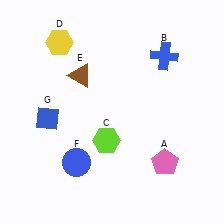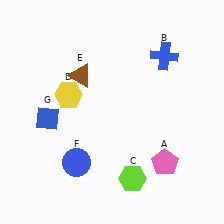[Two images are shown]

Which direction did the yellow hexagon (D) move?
The yellow hexagon (D) moved down.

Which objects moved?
The objects that moved are: the lime hexagon (C), the yellow hexagon (D).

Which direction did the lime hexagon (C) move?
The lime hexagon (C) moved down.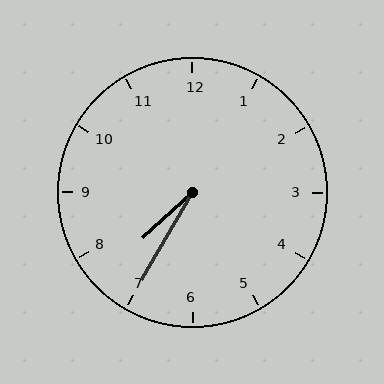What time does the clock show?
7:35.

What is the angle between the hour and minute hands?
Approximately 18 degrees.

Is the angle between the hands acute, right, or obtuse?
It is acute.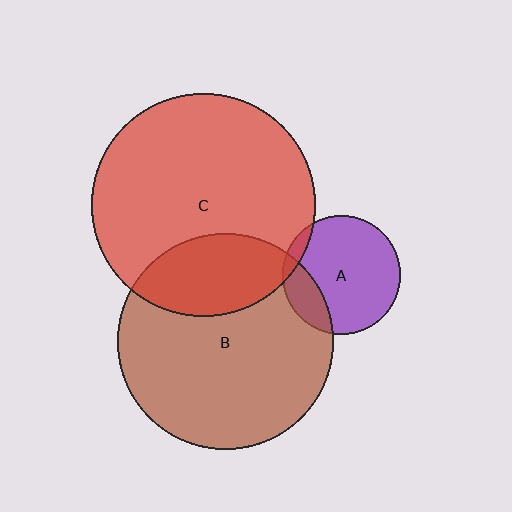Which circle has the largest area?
Circle C (red).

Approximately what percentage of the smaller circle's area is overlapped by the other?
Approximately 25%.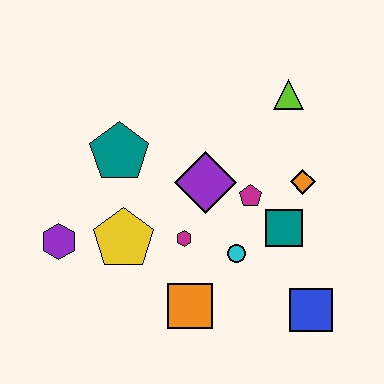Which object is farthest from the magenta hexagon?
The lime triangle is farthest from the magenta hexagon.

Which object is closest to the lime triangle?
The orange diamond is closest to the lime triangle.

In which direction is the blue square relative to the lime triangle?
The blue square is below the lime triangle.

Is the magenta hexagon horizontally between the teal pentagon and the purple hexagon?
No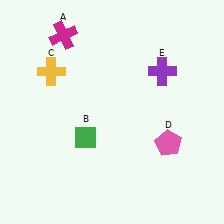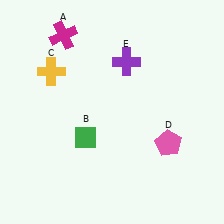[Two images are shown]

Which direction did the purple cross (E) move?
The purple cross (E) moved left.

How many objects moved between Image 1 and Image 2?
1 object moved between the two images.